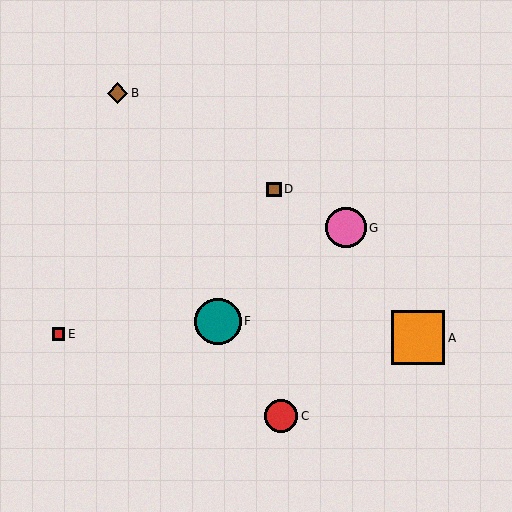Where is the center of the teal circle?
The center of the teal circle is at (218, 322).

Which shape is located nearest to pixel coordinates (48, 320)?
The red square (labeled E) at (58, 334) is nearest to that location.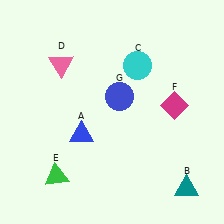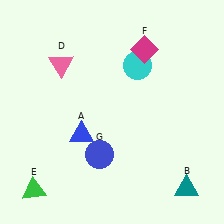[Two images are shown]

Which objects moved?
The objects that moved are: the green triangle (E), the magenta diamond (F), the blue circle (G).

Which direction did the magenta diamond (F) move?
The magenta diamond (F) moved up.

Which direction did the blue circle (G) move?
The blue circle (G) moved down.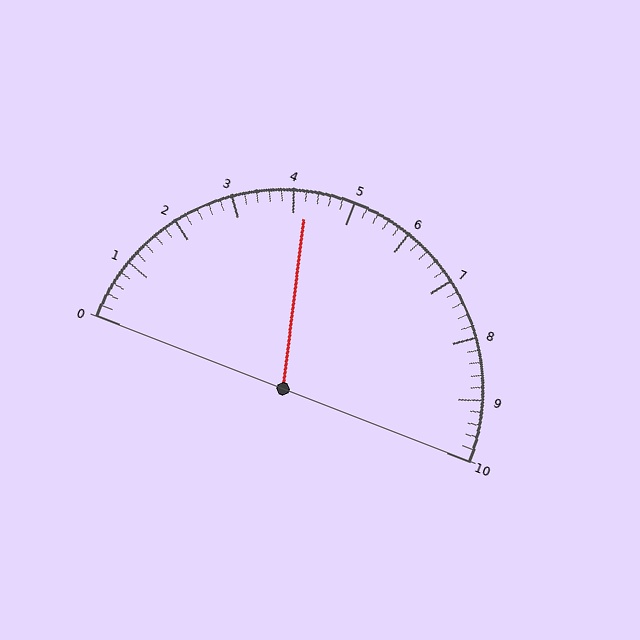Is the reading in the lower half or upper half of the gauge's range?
The reading is in the lower half of the range (0 to 10).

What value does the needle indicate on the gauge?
The needle indicates approximately 4.2.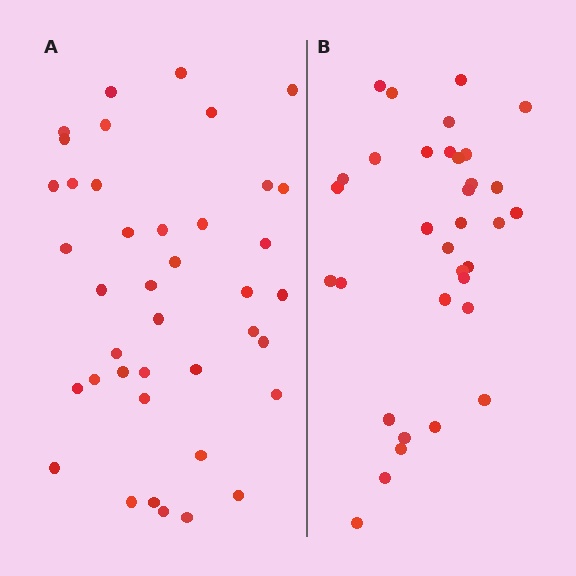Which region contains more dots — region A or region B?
Region A (the left region) has more dots.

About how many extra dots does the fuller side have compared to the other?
Region A has about 6 more dots than region B.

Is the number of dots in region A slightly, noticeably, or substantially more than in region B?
Region A has only slightly more — the two regions are fairly close. The ratio is roughly 1.2 to 1.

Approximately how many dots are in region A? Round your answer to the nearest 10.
About 40 dots.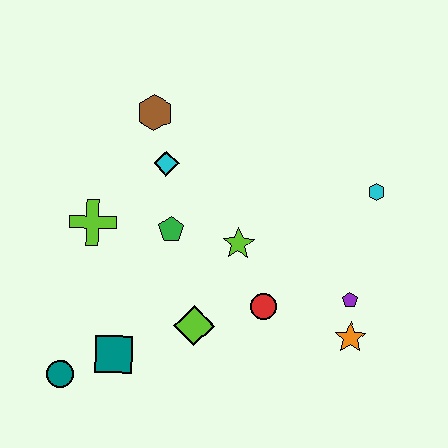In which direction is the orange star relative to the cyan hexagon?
The orange star is below the cyan hexagon.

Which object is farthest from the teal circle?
The cyan hexagon is farthest from the teal circle.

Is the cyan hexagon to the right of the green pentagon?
Yes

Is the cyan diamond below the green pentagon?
No